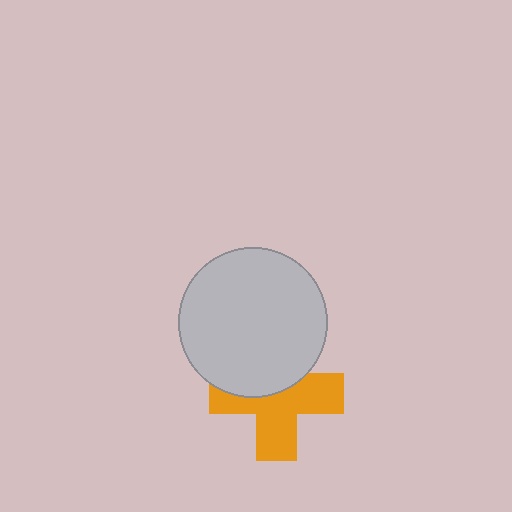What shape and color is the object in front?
The object in front is a light gray circle.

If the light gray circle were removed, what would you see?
You would see the complete orange cross.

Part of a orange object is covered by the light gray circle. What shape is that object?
It is a cross.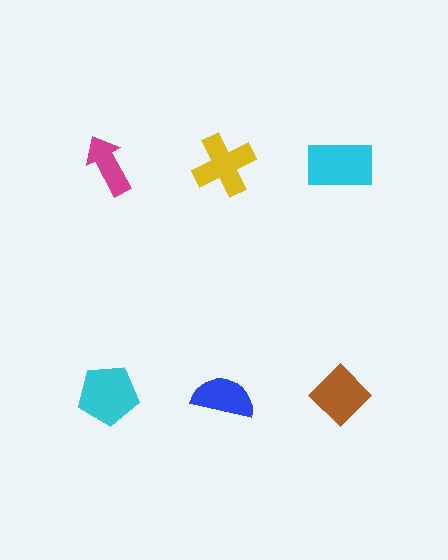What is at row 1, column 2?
A yellow cross.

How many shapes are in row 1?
3 shapes.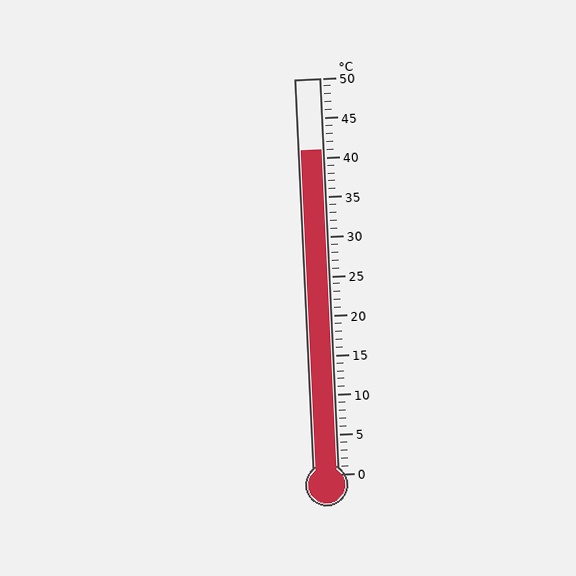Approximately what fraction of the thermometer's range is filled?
The thermometer is filled to approximately 80% of its range.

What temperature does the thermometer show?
The thermometer shows approximately 41°C.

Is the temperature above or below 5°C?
The temperature is above 5°C.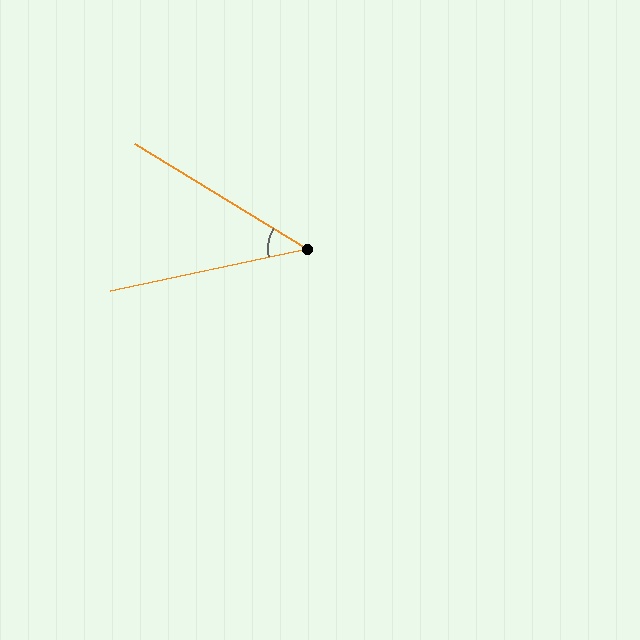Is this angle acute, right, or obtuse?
It is acute.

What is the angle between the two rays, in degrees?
Approximately 44 degrees.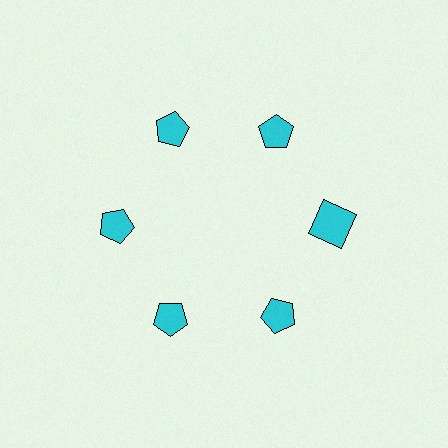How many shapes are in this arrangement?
There are 6 shapes arranged in a ring pattern.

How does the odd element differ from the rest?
It has a different shape: square instead of pentagon.